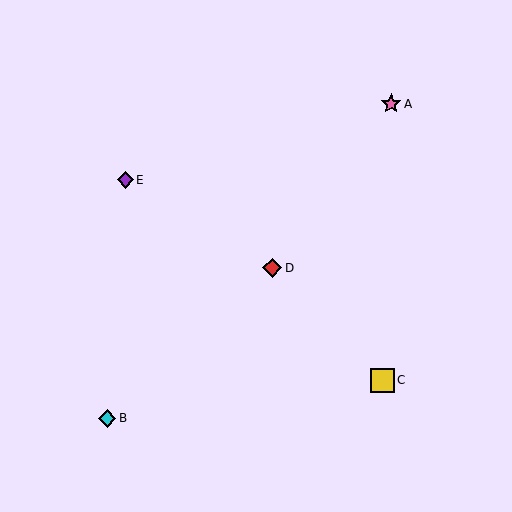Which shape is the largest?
The yellow square (labeled C) is the largest.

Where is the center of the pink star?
The center of the pink star is at (391, 104).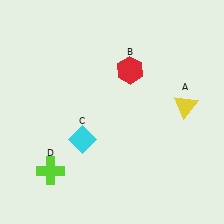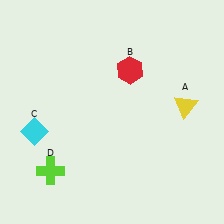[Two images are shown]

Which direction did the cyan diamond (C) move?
The cyan diamond (C) moved left.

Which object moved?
The cyan diamond (C) moved left.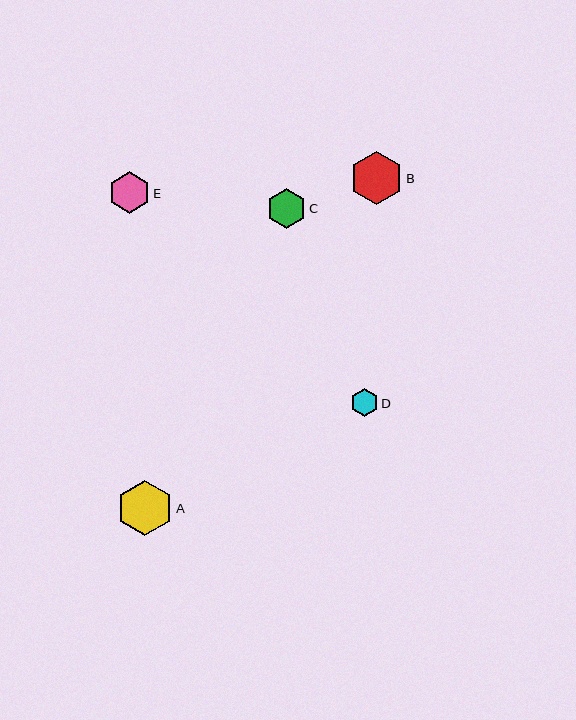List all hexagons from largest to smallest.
From largest to smallest: A, B, E, C, D.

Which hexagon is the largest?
Hexagon A is the largest with a size of approximately 56 pixels.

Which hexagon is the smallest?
Hexagon D is the smallest with a size of approximately 28 pixels.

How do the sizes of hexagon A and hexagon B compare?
Hexagon A and hexagon B are approximately the same size.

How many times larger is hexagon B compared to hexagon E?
Hexagon B is approximately 1.3 times the size of hexagon E.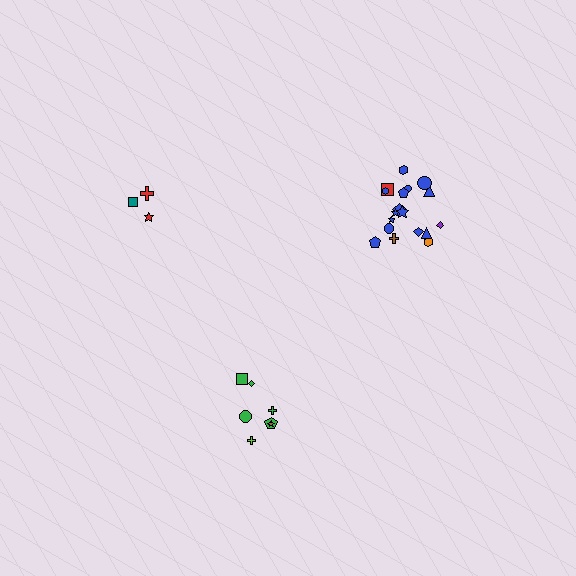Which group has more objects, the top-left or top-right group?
The top-right group.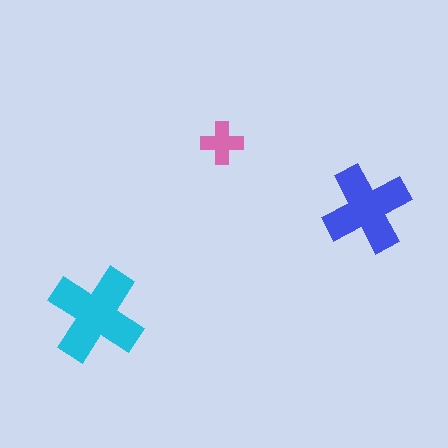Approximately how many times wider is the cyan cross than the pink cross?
About 2.5 times wider.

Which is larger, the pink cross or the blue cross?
The blue one.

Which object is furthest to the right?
The blue cross is rightmost.